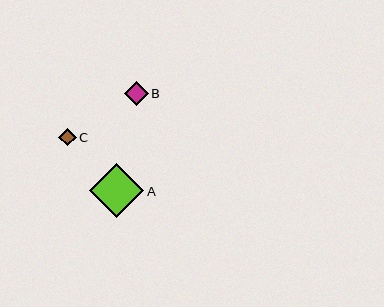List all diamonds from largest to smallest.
From largest to smallest: A, B, C.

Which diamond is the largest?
Diamond A is the largest with a size of approximately 54 pixels.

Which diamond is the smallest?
Diamond C is the smallest with a size of approximately 18 pixels.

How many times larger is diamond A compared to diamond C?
Diamond A is approximately 3.1 times the size of diamond C.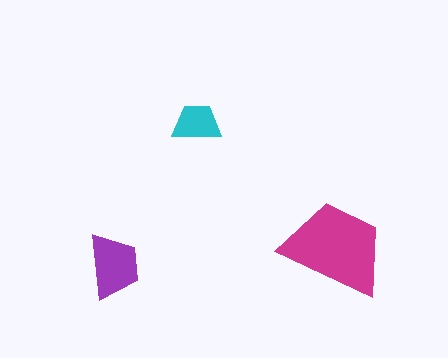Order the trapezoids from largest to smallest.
the magenta one, the purple one, the cyan one.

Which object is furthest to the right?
The magenta trapezoid is rightmost.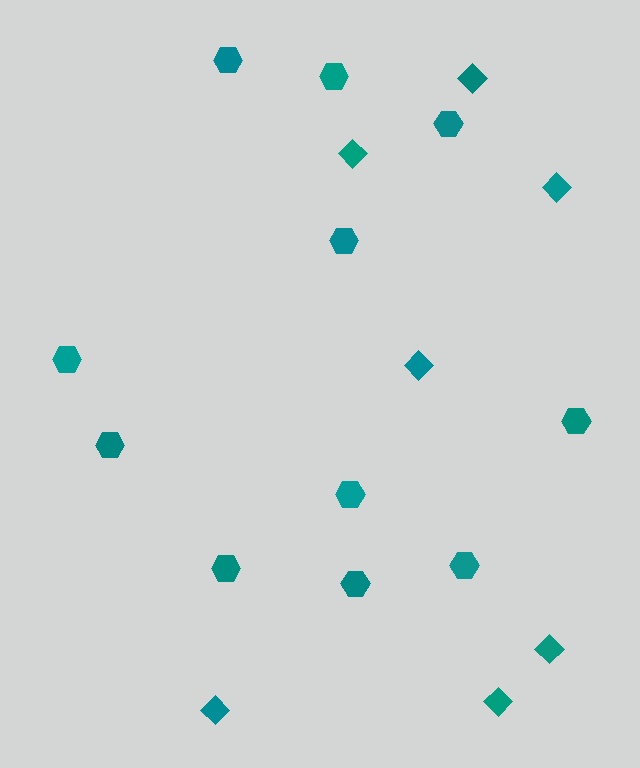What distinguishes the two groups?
There are 2 groups: one group of hexagons (11) and one group of diamonds (7).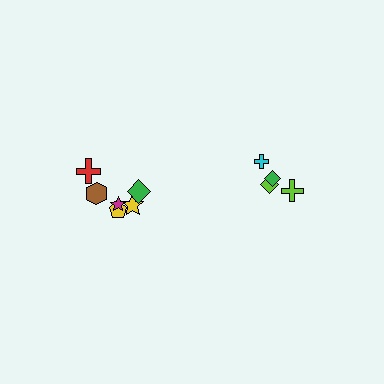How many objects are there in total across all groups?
There are 10 objects.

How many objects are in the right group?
There are 4 objects.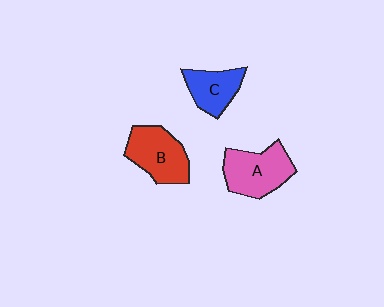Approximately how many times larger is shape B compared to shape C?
Approximately 1.4 times.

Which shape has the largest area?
Shape A (pink).